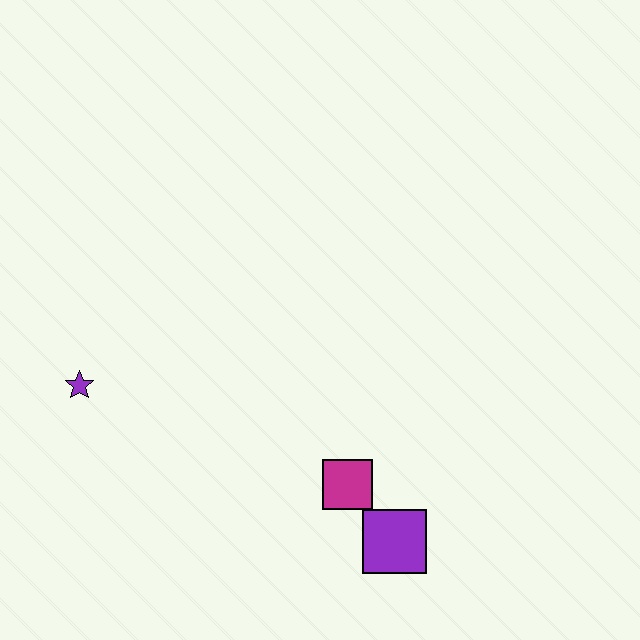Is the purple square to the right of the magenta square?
Yes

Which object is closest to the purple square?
The magenta square is closest to the purple square.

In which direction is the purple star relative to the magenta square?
The purple star is to the left of the magenta square.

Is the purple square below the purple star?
Yes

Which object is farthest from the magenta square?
The purple star is farthest from the magenta square.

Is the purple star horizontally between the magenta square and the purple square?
No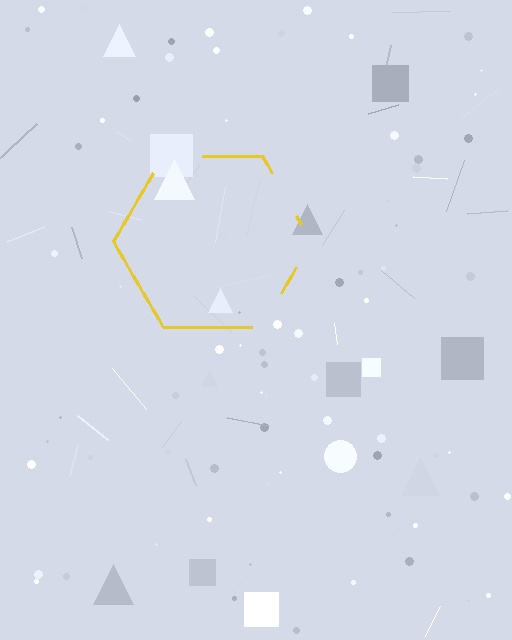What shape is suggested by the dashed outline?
The dashed outline suggests a hexagon.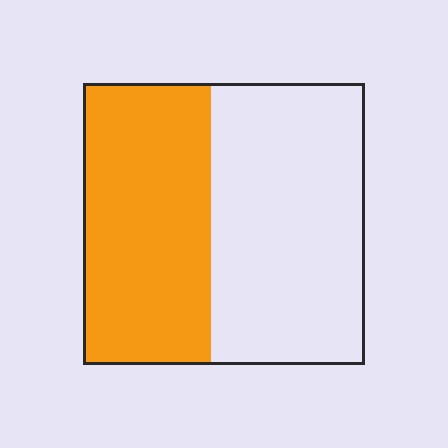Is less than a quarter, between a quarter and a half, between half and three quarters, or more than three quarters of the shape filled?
Between a quarter and a half.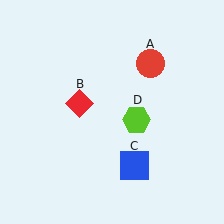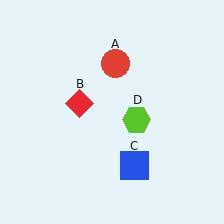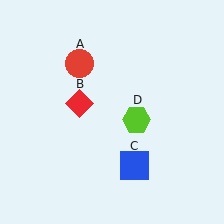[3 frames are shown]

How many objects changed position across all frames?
1 object changed position: red circle (object A).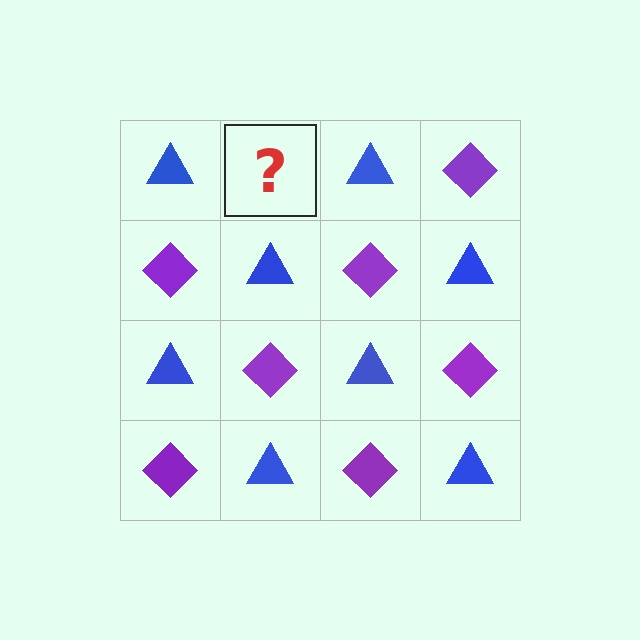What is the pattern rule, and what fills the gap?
The rule is that it alternates blue triangle and purple diamond in a checkerboard pattern. The gap should be filled with a purple diamond.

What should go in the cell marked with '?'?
The missing cell should contain a purple diamond.